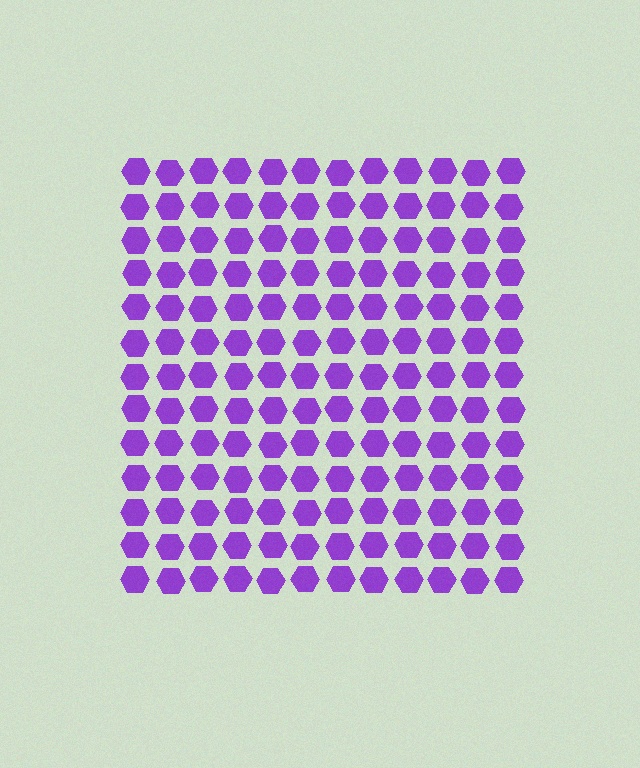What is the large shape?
The large shape is a square.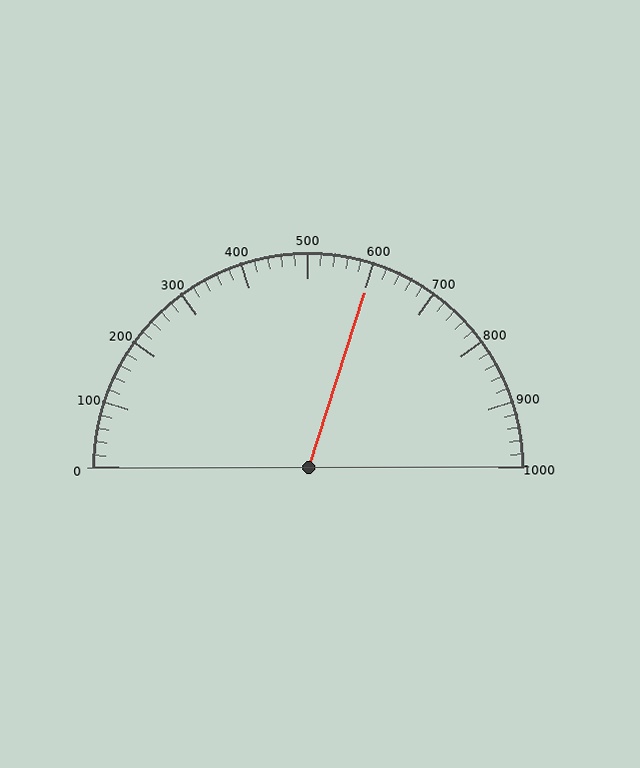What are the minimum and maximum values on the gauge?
The gauge ranges from 0 to 1000.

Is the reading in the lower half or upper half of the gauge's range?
The reading is in the upper half of the range (0 to 1000).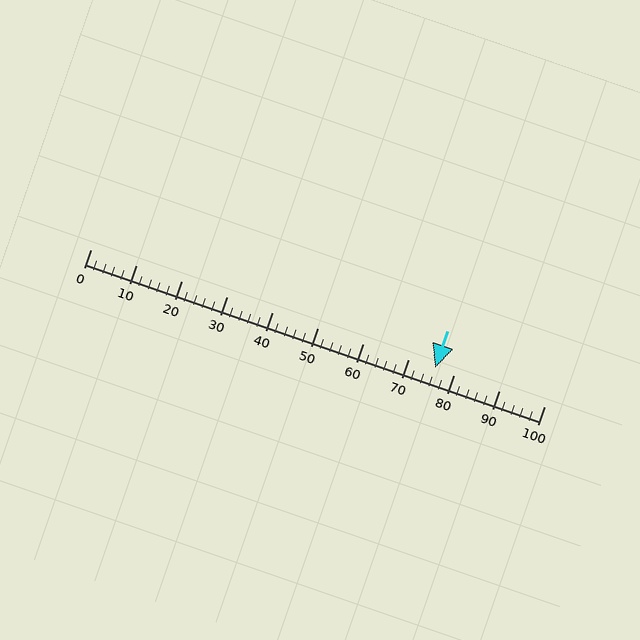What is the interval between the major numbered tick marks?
The major tick marks are spaced 10 units apart.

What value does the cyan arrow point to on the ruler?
The cyan arrow points to approximately 76.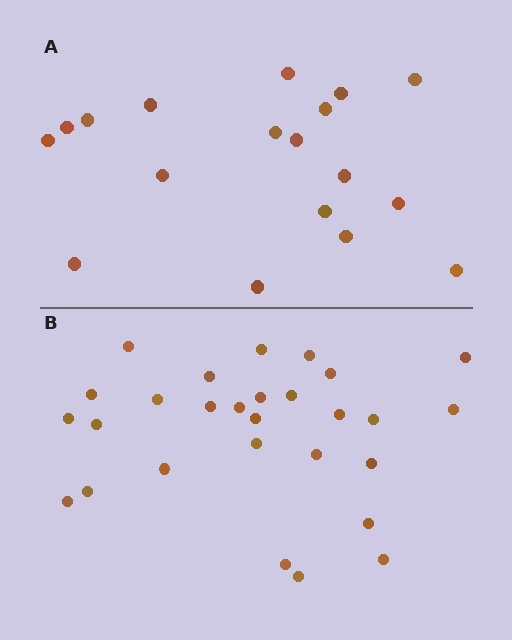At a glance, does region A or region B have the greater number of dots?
Region B (the bottom region) has more dots.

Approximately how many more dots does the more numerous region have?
Region B has roughly 10 or so more dots than region A.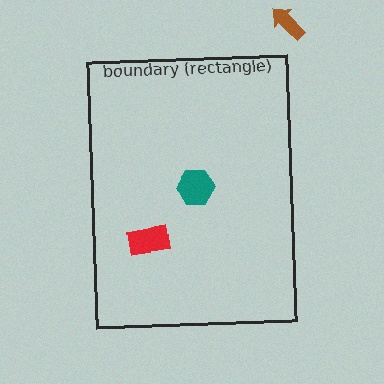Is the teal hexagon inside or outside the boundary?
Inside.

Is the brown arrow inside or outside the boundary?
Outside.